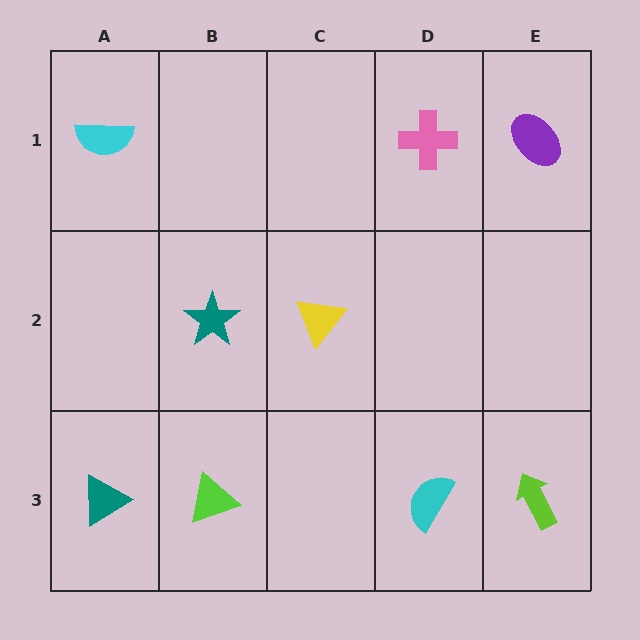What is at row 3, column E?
A lime arrow.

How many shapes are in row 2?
2 shapes.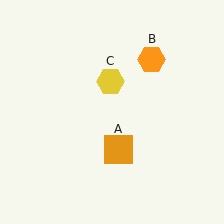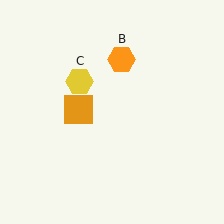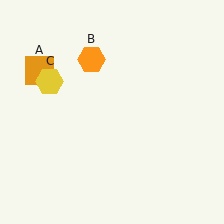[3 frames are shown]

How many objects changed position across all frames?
3 objects changed position: orange square (object A), orange hexagon (object B), yellow hexagon (object C).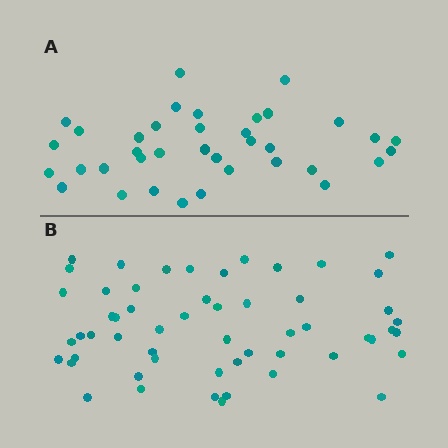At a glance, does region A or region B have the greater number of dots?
Region B (the bottom region) has more dots.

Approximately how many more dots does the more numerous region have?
Region B has approximately 20 more dots than region A.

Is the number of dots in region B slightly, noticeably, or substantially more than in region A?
Region B has substantially more. The ratio is roughly 1.5 to 1.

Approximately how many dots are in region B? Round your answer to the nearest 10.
About 60 dots. (The exact count is 55, which rounds to 60.)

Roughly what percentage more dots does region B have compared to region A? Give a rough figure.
About 50% more.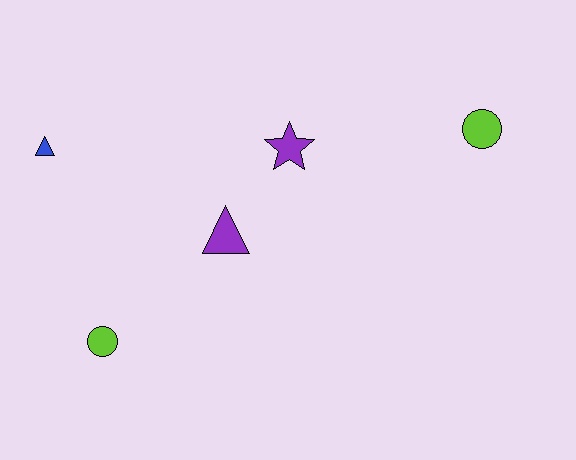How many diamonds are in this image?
There are no diamonds.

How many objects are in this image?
There are 5 objects.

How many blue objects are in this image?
There is 1 blue object.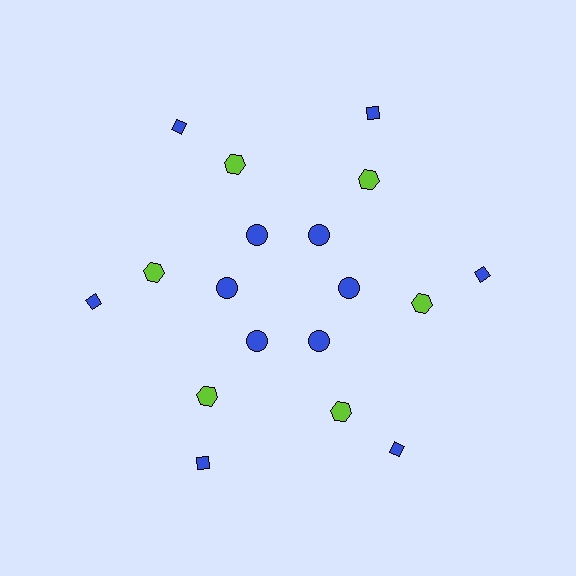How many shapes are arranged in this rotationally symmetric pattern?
There are 18 shapes, arranged in 6 groups of 3.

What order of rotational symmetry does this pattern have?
This pattern has 6-fold rotational symmetry.